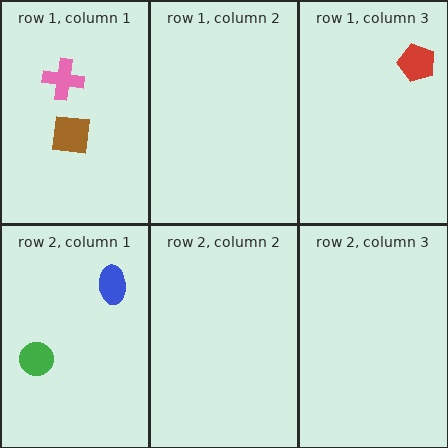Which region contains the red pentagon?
The row 1, column 3 region.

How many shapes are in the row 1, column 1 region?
2.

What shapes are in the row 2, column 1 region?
The green circle, the blue ellipse.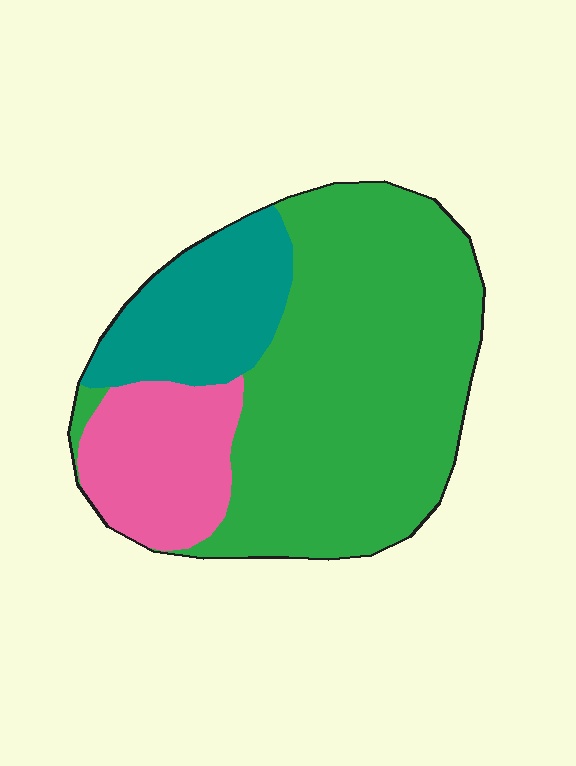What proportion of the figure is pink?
Pink covers roughly 20% of the figure.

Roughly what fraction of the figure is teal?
Teal covers 19% of the figure.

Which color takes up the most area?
Green, at roughly 65%.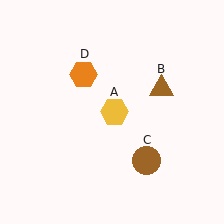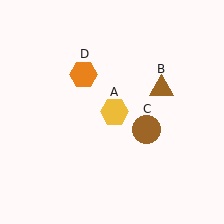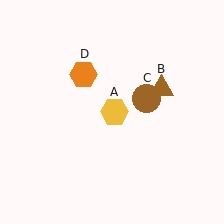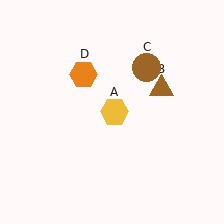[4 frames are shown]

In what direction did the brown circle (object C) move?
The brown circle (object C) moved up.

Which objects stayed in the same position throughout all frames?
Yellow hexagon (object A) and brown triangle (object B) and orange hexagon (object D) remained stationary.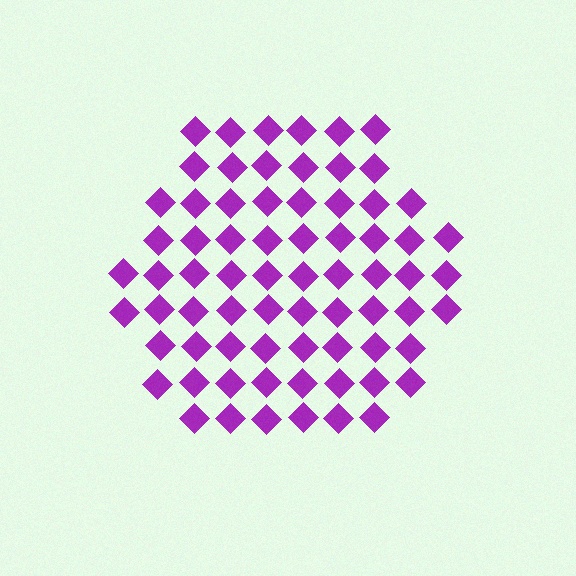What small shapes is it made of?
It is made of small diamonds.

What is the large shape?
The large shape is a hexagon.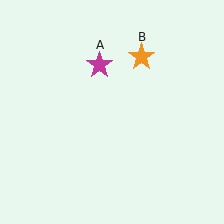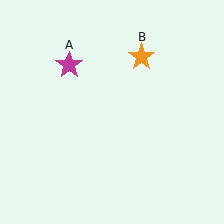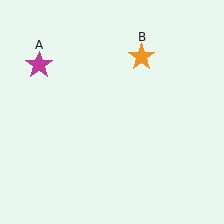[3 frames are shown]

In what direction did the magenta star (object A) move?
The magenta star (object A) moved left.